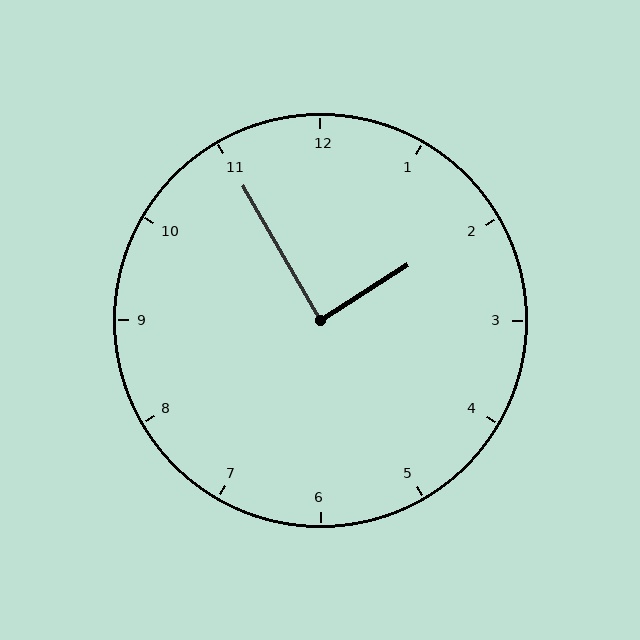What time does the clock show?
1:55.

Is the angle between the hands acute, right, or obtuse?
It is right.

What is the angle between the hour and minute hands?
Approximately 88 degrees.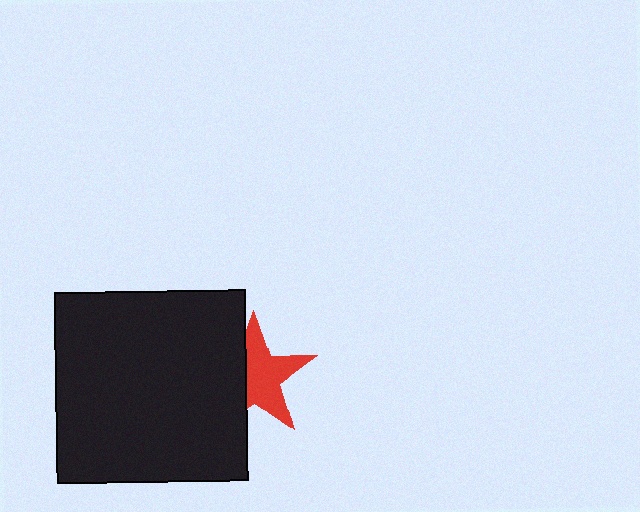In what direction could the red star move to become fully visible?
The red star could move right. That would shift it out from behind the black square entirely.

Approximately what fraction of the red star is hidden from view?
Roughly 38% of the red star is hidden behind the black square.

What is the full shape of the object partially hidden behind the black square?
The partially hidden object is a red star.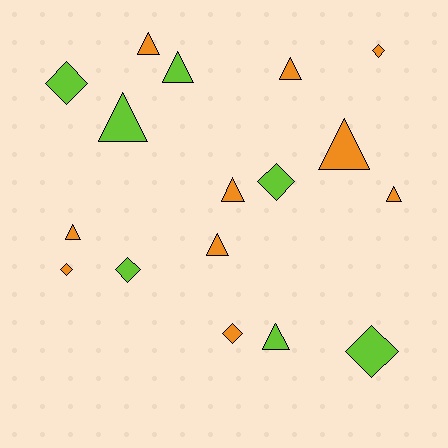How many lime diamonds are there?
There are 4 lime diamonds.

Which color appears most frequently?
Orange, with 10 objects.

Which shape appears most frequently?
Triangle, with 10 objects.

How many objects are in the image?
There are 17 objects.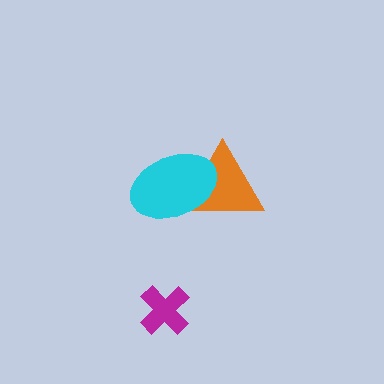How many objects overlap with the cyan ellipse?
1 object overlaps with the cyan ellipse.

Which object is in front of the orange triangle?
The cyan ellipse is in front of the orange triangle.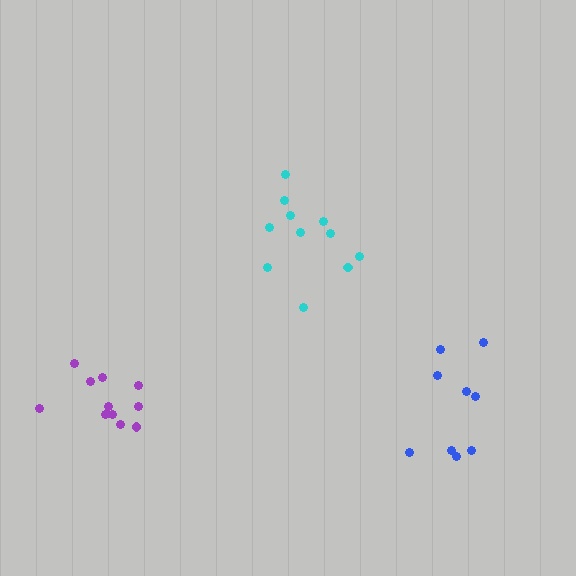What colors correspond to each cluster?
The clusters are colored: purple, cyan, blue.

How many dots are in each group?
Group 1: 11 dots, Group 2: 11 dots, Group 3: 9 dots (31 total).